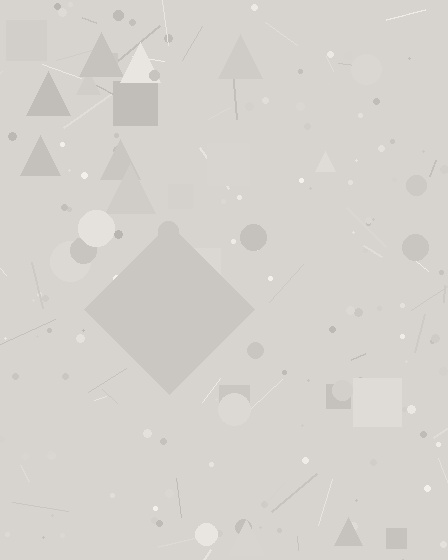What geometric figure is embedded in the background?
A diamond is embedded in the background.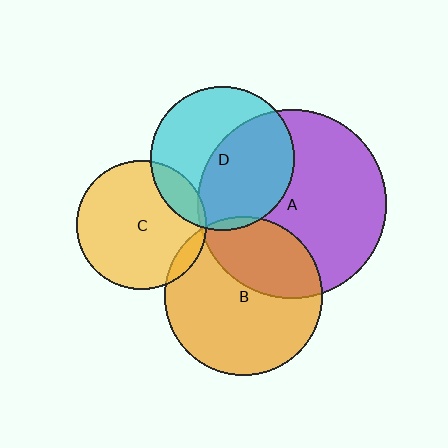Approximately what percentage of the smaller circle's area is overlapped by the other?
Approximately 5%.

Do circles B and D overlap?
Yes.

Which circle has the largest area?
Circle A (purple).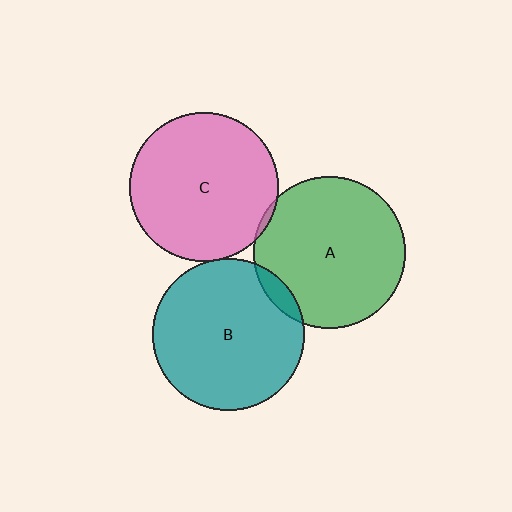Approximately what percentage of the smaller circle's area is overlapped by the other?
Approximately 5%.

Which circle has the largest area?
Circle A (green).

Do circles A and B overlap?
Yes.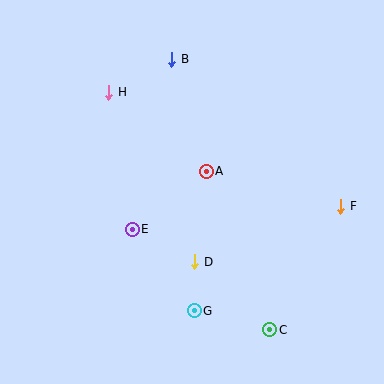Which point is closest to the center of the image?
Point A at (206, 171) is closest to the center.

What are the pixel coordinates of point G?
Point G is at (194, 311).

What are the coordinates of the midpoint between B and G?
The midpoint between B and G is at (183, 185).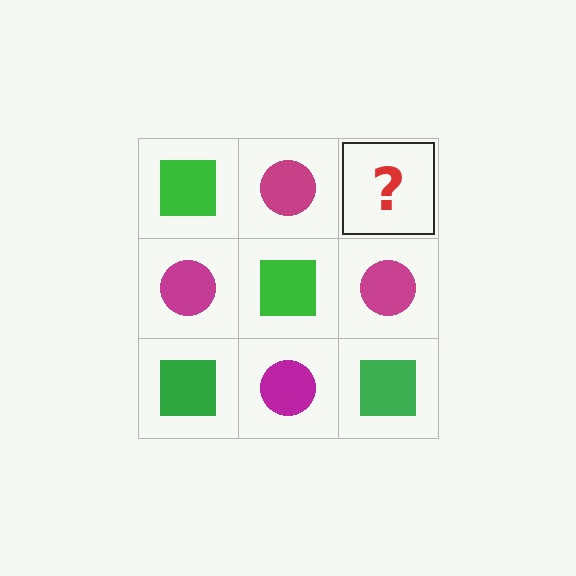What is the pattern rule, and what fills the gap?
The rule is that it alternates green square and magenta circle in a checkerboard pattern. The gap should be filled with a green square.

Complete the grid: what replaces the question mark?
The question mark should be replaced with a green square.